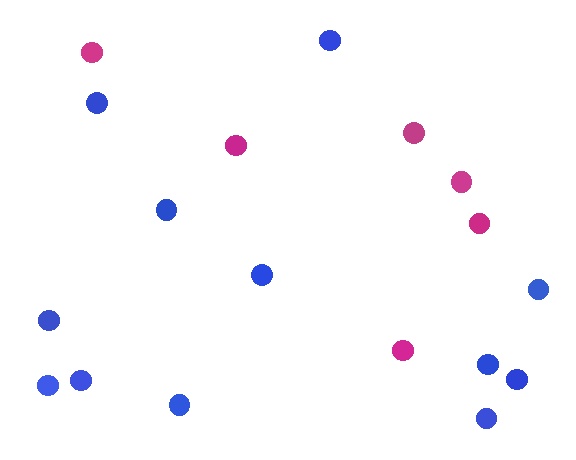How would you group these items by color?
There are 2 groups: one group of magenta circles (6) and one group of blue circles (12).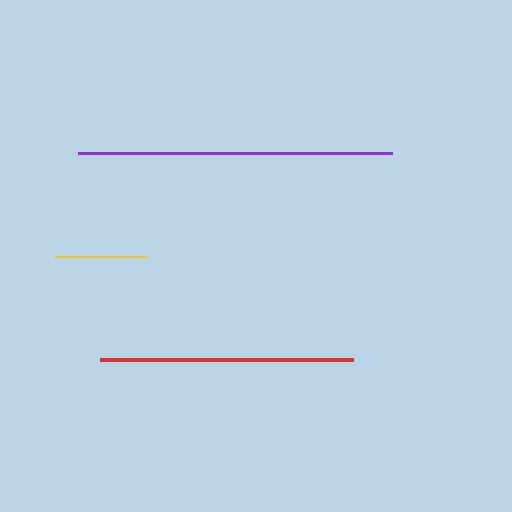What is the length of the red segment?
The red segment is approximately 253 pixels long.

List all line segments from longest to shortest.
From longest to shortest: purple, red, yellow.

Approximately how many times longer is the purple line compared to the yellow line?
The purple line is approximately 3.4 times the length of the yellow line.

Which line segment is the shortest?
The yellow line is the shortest at approximately 92 pixels.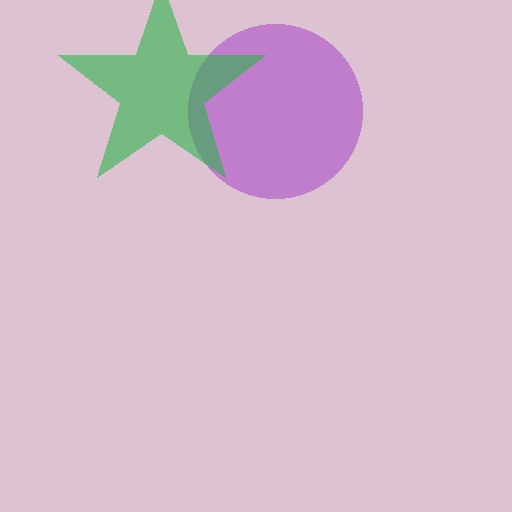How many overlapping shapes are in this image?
There are 2 overlapping shapes in the image.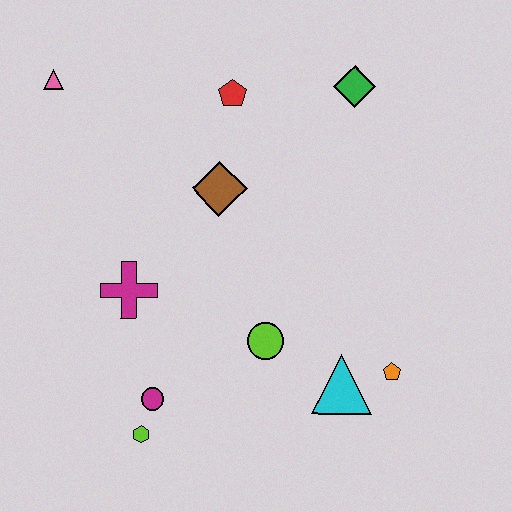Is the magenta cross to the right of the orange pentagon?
No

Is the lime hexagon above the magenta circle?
No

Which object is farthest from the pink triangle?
The orange pentagon is farthest from the pink triangle.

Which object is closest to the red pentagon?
The brown diamond is closest to the red pentagon.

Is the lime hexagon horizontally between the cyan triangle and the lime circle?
No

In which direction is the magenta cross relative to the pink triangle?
The magenta cross is below the pink triangle.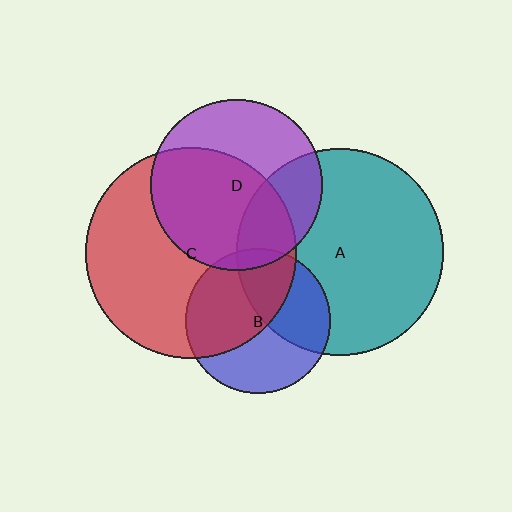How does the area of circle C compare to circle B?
Approximately 2.1 times.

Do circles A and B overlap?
Yes.